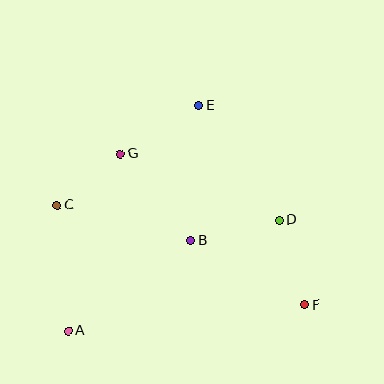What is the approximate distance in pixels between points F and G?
The distance between F and G is approximately 239 pixels.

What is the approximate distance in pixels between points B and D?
The distance between B and D is approximately 91 pixels.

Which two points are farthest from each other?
Points C and F are farthest from each other.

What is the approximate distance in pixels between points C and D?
The distance between C and D is approximately 223 pixels.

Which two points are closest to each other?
Points C and G are closest to each other.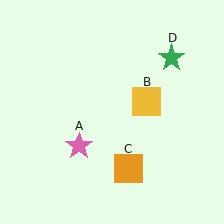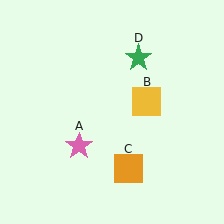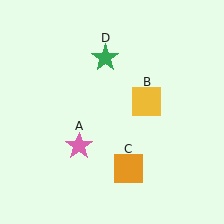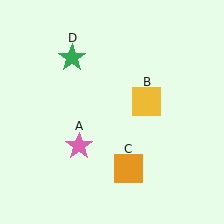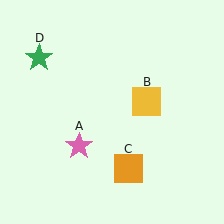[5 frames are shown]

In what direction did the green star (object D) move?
The green star (object D) moved left.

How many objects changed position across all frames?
1 object changed position: green star (object D).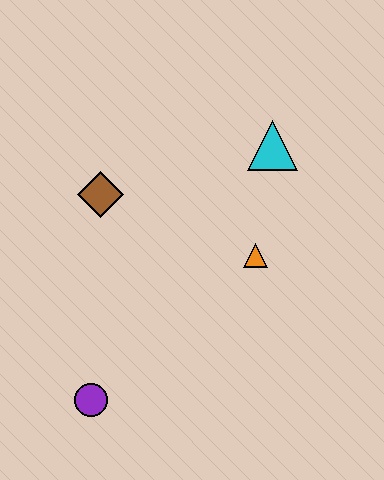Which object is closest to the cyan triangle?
The orange triangle is closest to the cyan triangle.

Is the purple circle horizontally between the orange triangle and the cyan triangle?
No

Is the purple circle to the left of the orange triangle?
Yes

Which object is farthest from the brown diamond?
The purple circle is farthest from the brown diamond.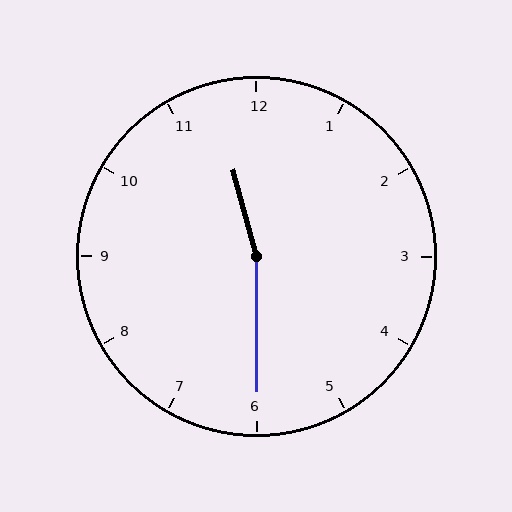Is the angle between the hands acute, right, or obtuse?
It is obtuse.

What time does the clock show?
11:30.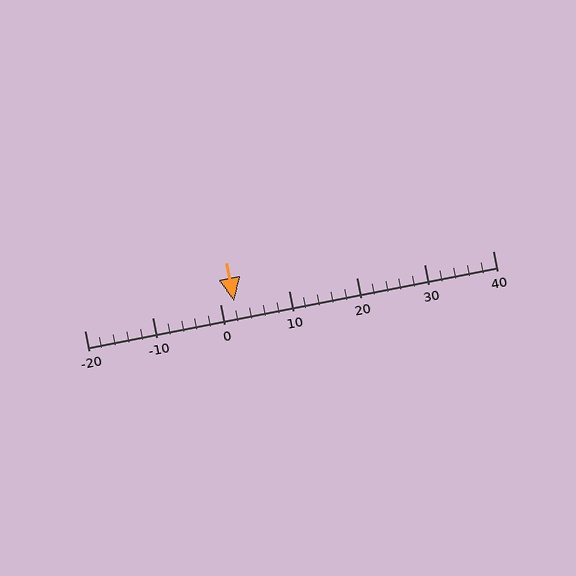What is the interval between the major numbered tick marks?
The major tick marks are spaced 10 units apart.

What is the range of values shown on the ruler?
The ruler shows values from -20 to 40.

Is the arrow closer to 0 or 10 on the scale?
The arrow is closer to 0.